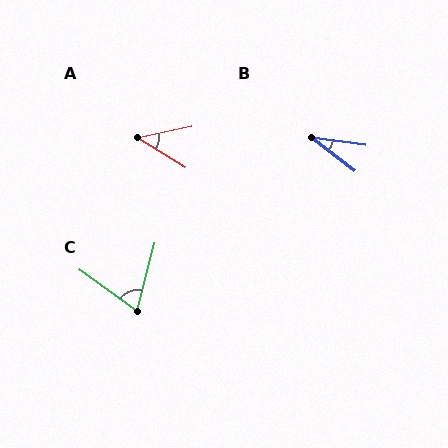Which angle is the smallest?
B, at approximately 29 degrees.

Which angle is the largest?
C, at approximately 68 degrees.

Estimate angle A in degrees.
Approximately 44 degrees.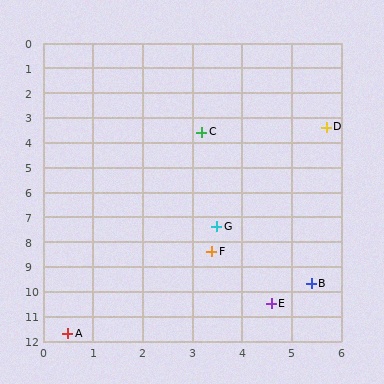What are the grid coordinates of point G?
Point G is at approximately (3.5, 7.4).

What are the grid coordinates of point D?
Point D is at approximately (5.7, 3.4).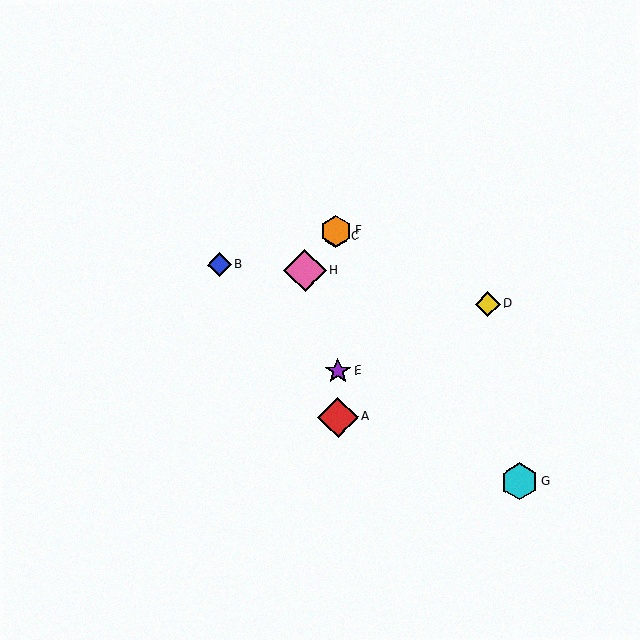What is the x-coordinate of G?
Object G is at x≈520.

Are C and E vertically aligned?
Yes, both are at x≈336.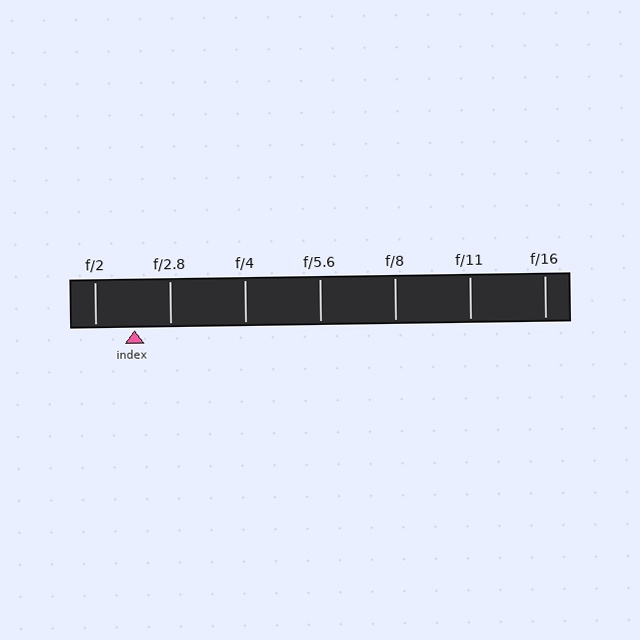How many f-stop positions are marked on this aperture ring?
There are 7 f-stop positions marked.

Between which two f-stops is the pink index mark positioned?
The index mark is between f/2 and f/2.8.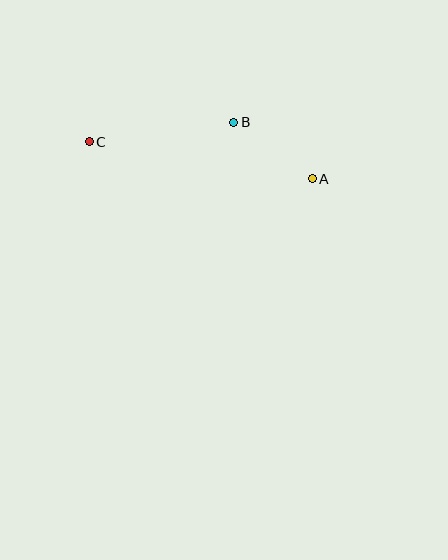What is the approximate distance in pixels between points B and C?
The distance between B and C is approximately 146 pixels.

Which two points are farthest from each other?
Points A and C are farthest from each other.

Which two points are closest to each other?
Points A and B are closest to each other.